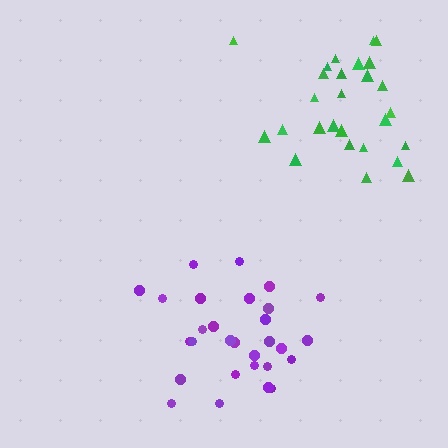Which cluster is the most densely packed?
Purple.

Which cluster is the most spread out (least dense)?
Green.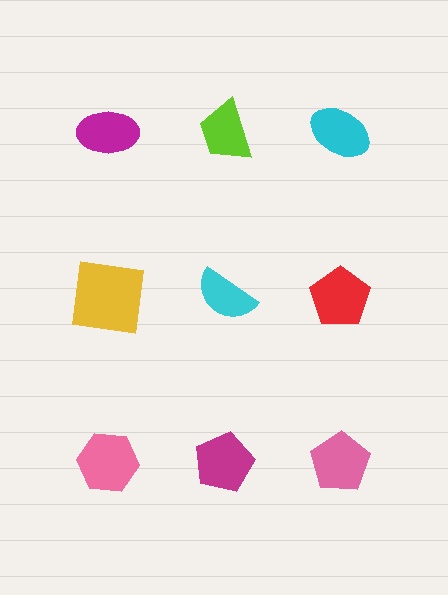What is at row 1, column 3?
A cyan ellipse.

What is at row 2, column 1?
A yellow square.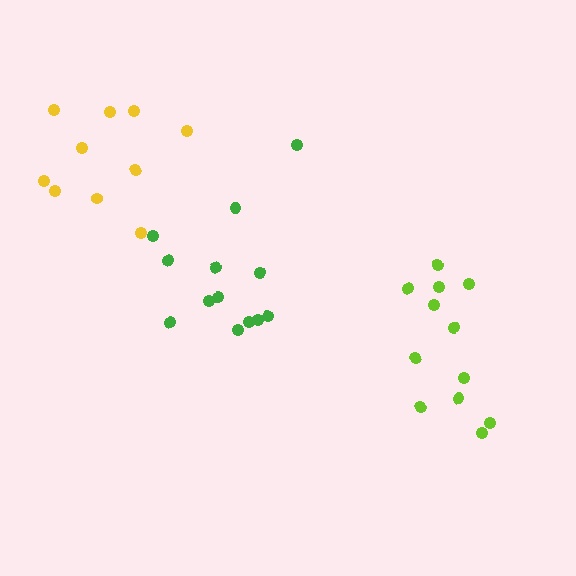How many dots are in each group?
Group 1: 13 dots, Group 2: 10 dots, Group 3: 12 dots (35 total).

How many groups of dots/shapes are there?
There are 3 groups.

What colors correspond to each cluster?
The clusters are colored: green, yellow, lime.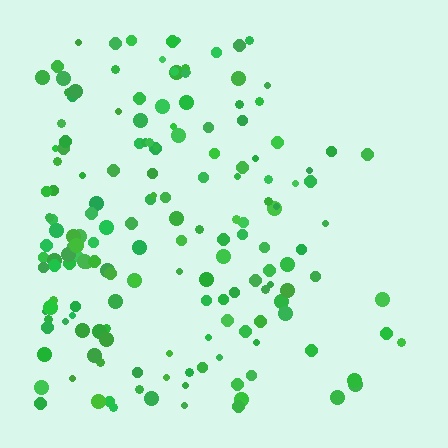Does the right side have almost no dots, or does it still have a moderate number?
Still a moderate number, just noticeably fewer than the left.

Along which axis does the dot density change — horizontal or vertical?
Horizontal.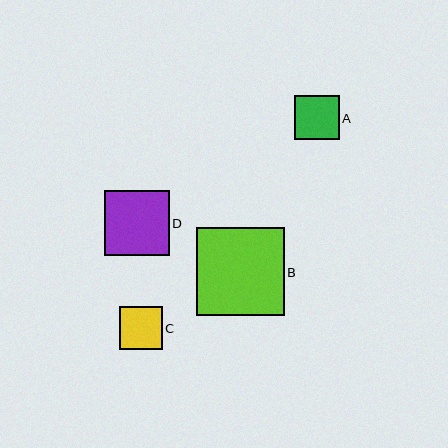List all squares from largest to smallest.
From largest to smallest: B, D, A, C.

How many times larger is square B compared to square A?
Square B is approximately 2.0 times the size of square A.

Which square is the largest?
Square B is the largest with a size of approximately 87 pixels.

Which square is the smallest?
Square C is the smallest with a size of approximately 43 pixels.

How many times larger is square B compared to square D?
Square B is approximately 1.3 times the size of square D.